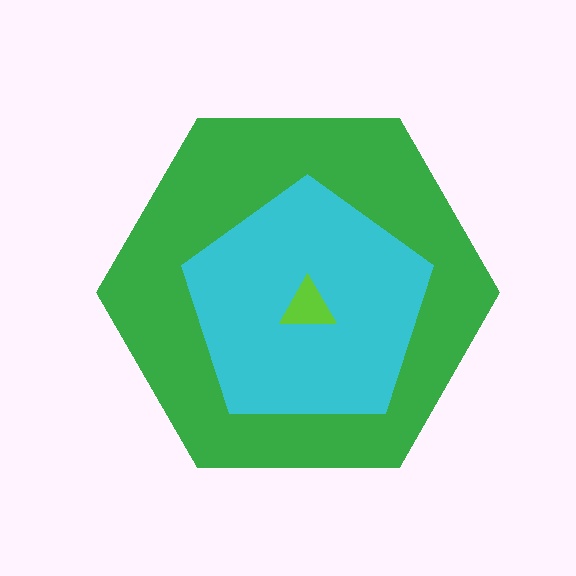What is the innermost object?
The lime triangle.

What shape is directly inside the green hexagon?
The cyan pentagon.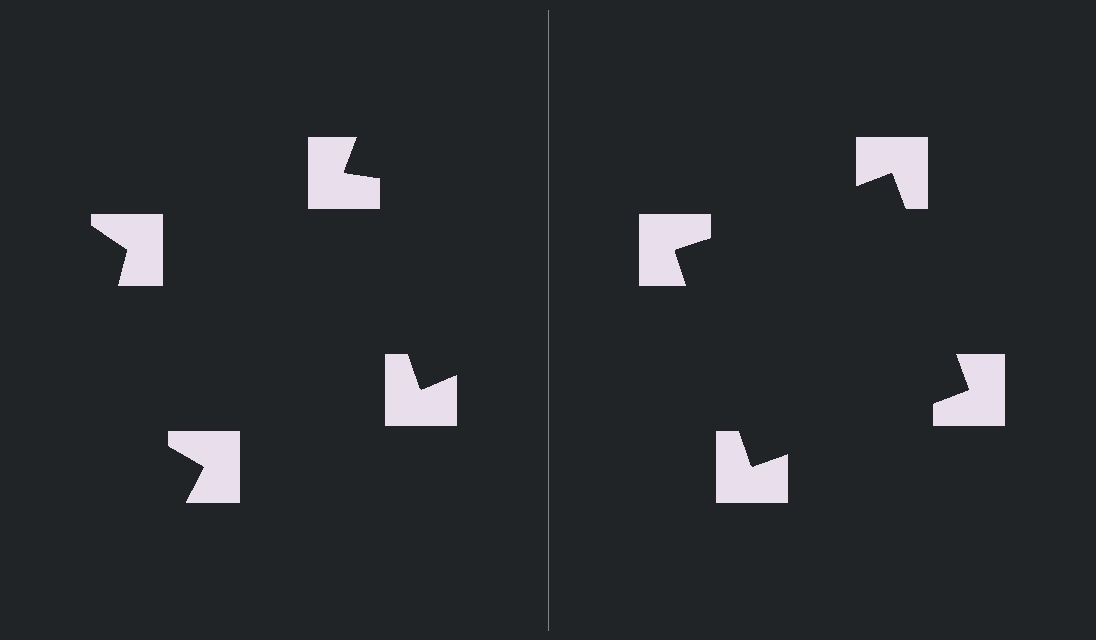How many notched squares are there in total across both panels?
8 — 4 on each side.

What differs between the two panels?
The notched squares are positioned identically on both sides; only the wedge orientations differ. On the right they align to a square; on the left they are misaligned.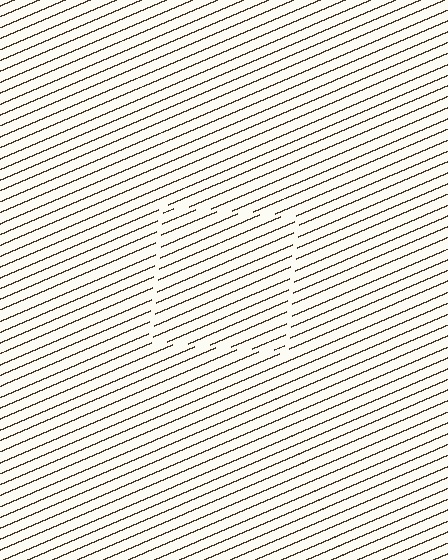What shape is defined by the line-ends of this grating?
An illusory square. The interior of the shape contains the same grating, shifted by half a period — the contour is defined by the phase discontinuity where line-ends from the inner and outer gratings abut.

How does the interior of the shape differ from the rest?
The interior of the shape contains the same grating, shifted by half a period — the contour is defined by the phase discontinuity where line-ends from the inner and outer gratings abut.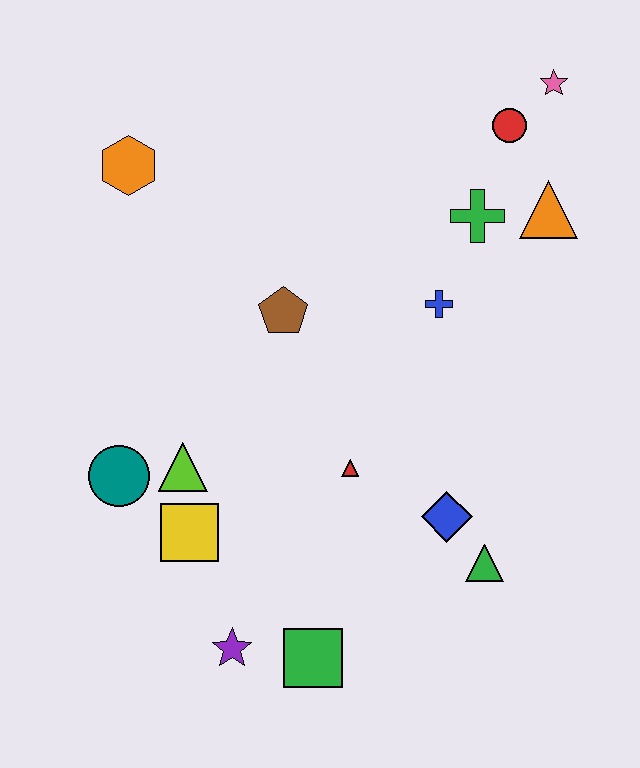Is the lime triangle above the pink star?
No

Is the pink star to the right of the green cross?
Yes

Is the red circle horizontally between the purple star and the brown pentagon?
No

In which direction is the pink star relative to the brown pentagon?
The pink star is to the right of the brown pentagon.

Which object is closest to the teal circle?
The lime triangle is closest to the teal circle.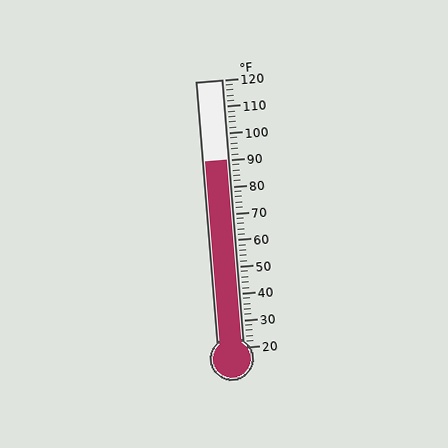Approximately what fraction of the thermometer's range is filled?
The thermometer is filled to approximately 70% of its range.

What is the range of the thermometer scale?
The thermometer scale ranges from 20°F to 120°F.